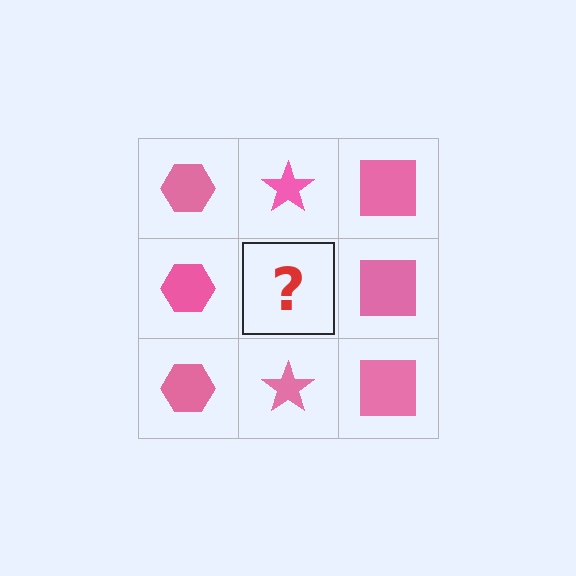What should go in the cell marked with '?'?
The missing cell should contain a pink star.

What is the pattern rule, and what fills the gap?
The rule is that each column has a consistent shape. The gap should be filled with a pink star.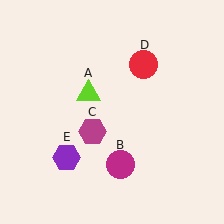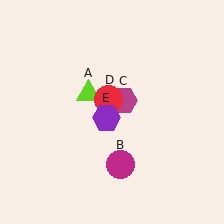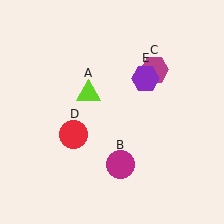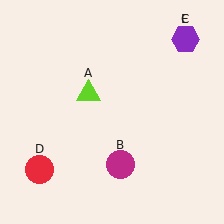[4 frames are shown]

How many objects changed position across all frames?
3 objects changed position: magenta hexagon (object C), red circle (object D), purple hexagon (object E).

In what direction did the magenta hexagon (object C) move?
The magenta hexagon (object C) moved up and to the right.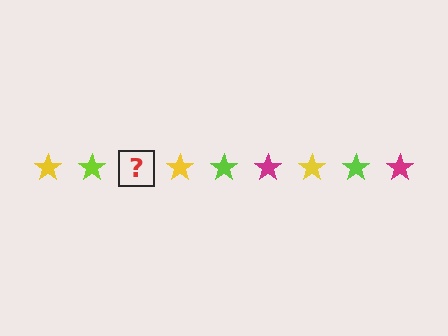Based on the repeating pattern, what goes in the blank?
The blank should be a magenta star.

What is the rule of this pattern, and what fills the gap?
The rule is that the pattern cycles through yellow, lime, magenta stars. The gap should be filled with a magenta star.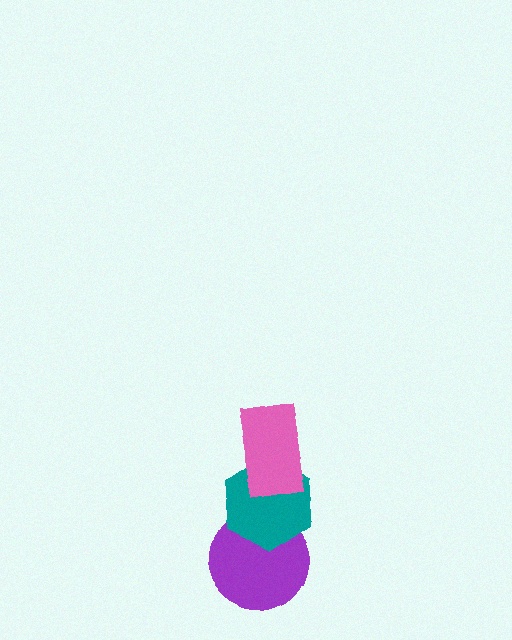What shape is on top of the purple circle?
The teal hexagon is on top of the purple circle.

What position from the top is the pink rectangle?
The pink rectangle is 1st from the top.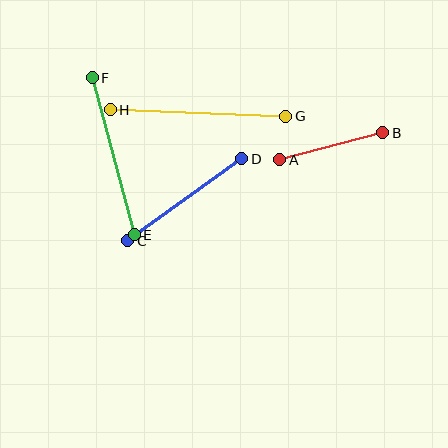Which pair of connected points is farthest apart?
Points G and H are farthest apart.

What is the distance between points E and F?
The distance is approximately 162 pixels.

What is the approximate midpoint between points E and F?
The midpoint is at approximately (113, 156) pixels.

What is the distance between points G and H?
The distance is approximately 176 pixels.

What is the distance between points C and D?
The distance is approximately 140 pixels.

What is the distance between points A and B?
The distance is approximately 106 pixels.